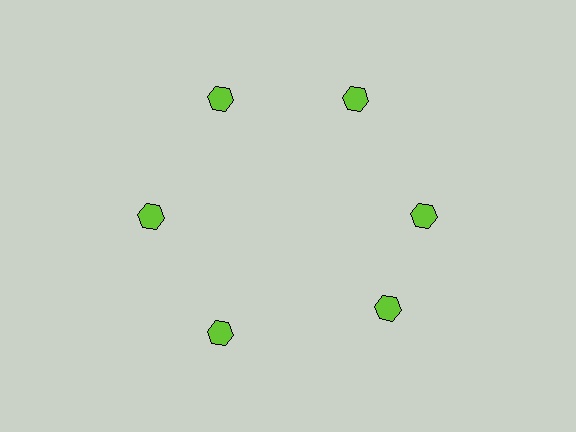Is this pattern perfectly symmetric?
No. The 6 lime hexagons are arranged in a ring, but one element near the 5 o'clock position is rotated out of alignment along the ring, breaking the 6-fold rotational symmetry.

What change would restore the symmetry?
The symmetry would be restored by rotating it back into even spacing with its neighbors so that all 6 hexagons sit at equal angles and equal distance from the center.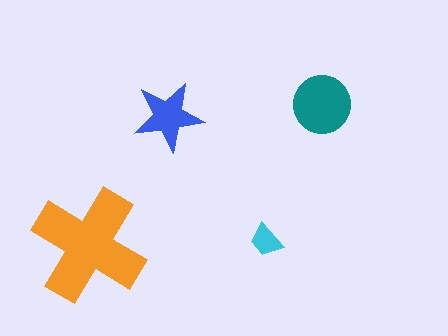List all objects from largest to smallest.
The orange cross, the teal circle, the blue star, the cyan trapezoid.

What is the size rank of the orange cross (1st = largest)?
1st.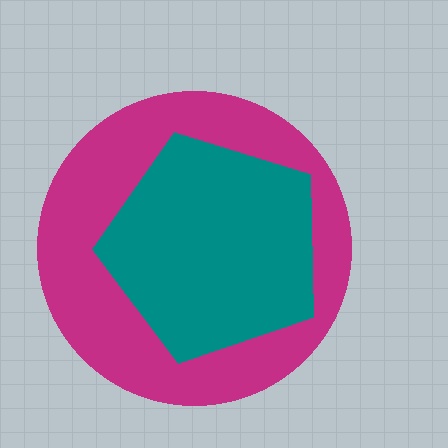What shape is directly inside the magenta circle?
The teal pentagon.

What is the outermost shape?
The magenta circle.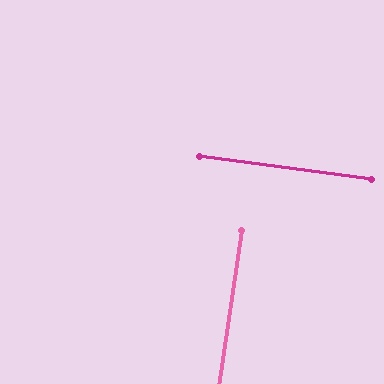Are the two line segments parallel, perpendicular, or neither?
Perpendicular — they meet at approximately 89°.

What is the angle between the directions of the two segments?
Approximately 89 degrees.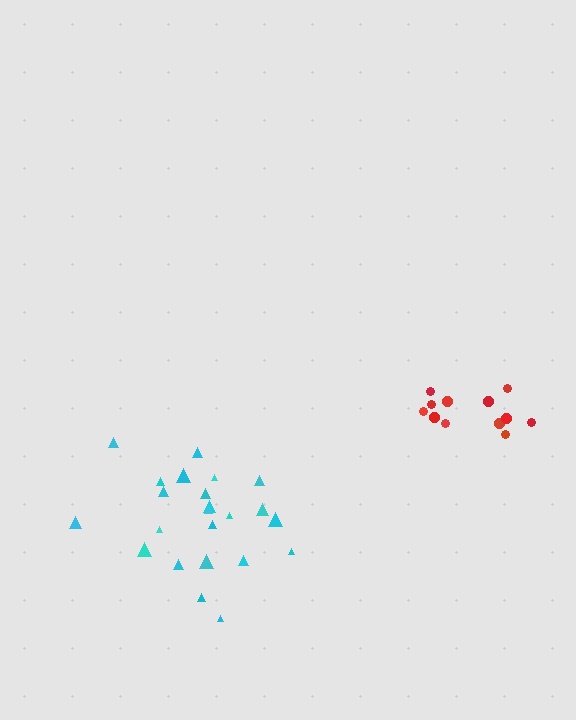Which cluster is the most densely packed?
Red.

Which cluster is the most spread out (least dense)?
Cyan.